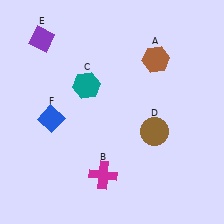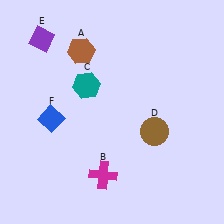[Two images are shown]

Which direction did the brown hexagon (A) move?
The brown hexagon (A) moved left.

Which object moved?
The brown hexagon (A) moved left.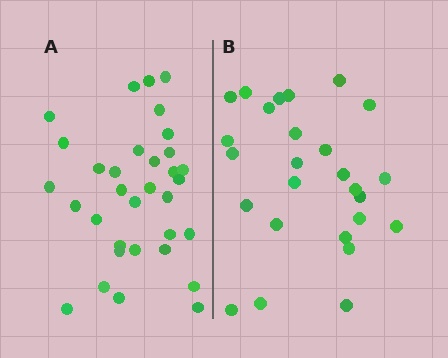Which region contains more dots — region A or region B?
Region A (the left region) has more dots.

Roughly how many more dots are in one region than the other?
Region A has roughly 8 or so more dots than region B.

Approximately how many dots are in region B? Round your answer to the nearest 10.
About 30 dots. (The exact count is 26, which rounds to 30.)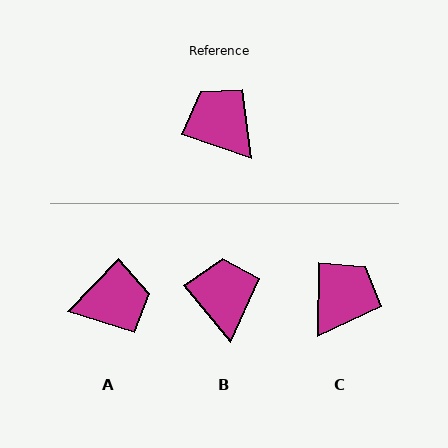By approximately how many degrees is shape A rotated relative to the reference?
Approximately 114 degrees clockwise.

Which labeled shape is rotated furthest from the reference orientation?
A, about 114 degrees away.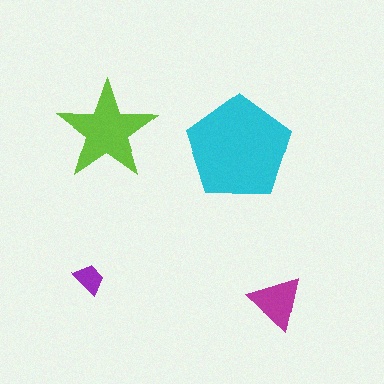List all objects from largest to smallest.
The cyan pentagon, the lime star, the magenta triangle, the purple trapezoid.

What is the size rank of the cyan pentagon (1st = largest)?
1st.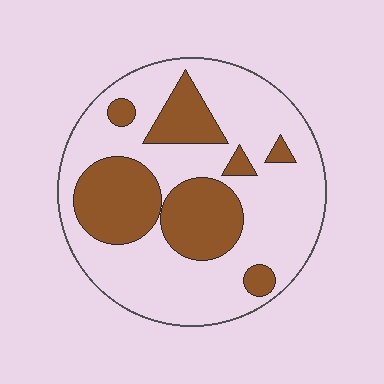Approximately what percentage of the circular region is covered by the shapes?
Approximately 30%.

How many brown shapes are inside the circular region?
7.